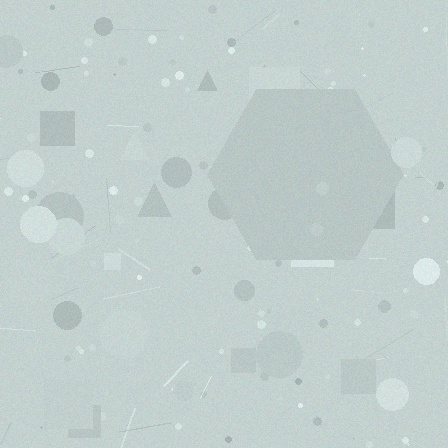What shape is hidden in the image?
A hexagon is hidden in the image.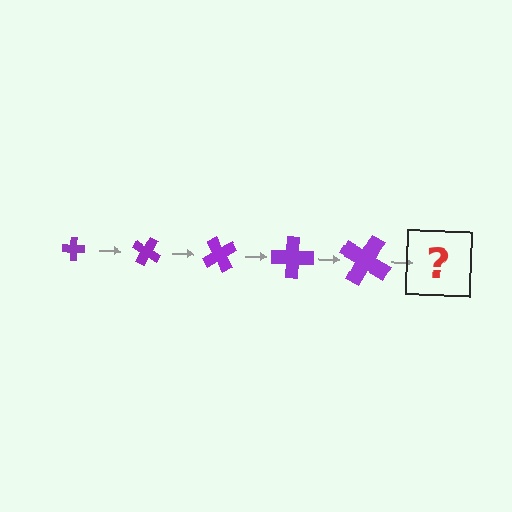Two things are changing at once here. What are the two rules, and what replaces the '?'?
The two rules are that the cross grows larger each step and it rotates 30 degrees each step. The '?' should be a cross, larger than the previous one and rotated 150 degrees from the start.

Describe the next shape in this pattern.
It should be a cross, larger than the previous one and rotated 150 degrees from the start.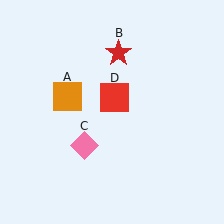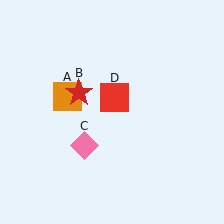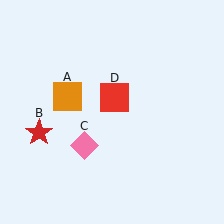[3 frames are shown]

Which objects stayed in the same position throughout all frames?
Orange square (object A) and pink diamond (object C) and red square (object D) remained stationary.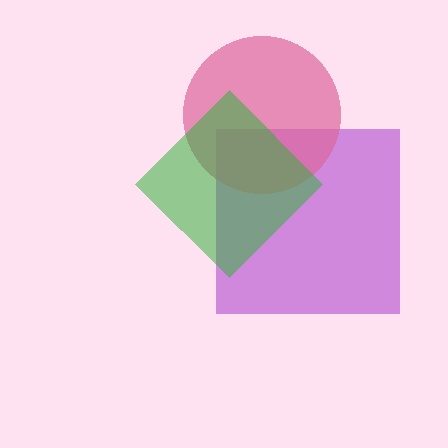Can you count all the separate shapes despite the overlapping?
Yes, there are 3 separate shapes.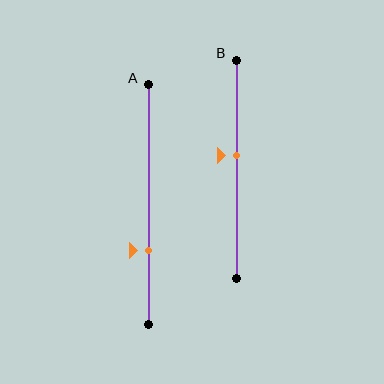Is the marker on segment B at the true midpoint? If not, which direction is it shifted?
No, the marker on segment B is shifted upward by about 6% of the segment length.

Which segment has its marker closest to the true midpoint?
Segment B has its marker closest to the true midpoint.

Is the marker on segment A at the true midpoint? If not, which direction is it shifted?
No, the marker on segment A is shifted downward by about 19% of the segment length.